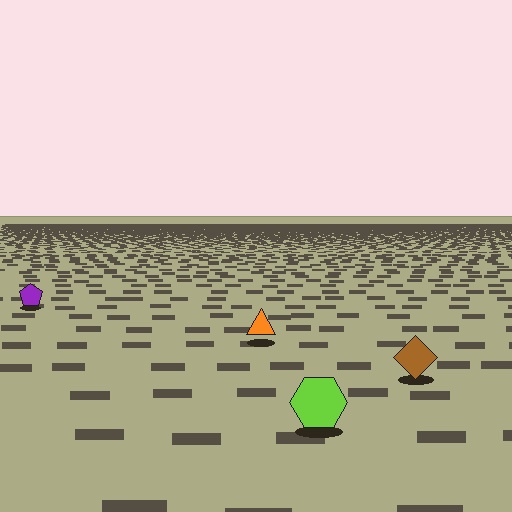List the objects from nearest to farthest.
From nearest to farthest: the lime hexagon, the brown diamond, the orange triangle, the purple pentagon.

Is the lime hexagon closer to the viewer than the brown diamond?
Yes. The lime hexagon is closer — you can tell from the texture gradient: the ground texture is coarser near it.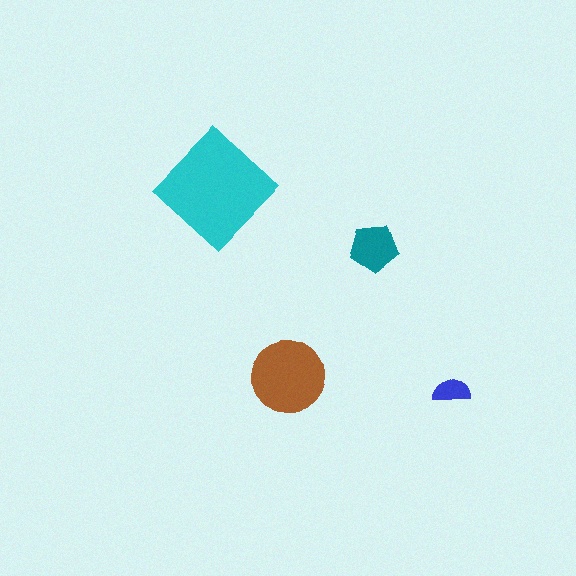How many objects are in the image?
There are 4 objects in the image.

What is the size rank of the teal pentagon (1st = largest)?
3rd.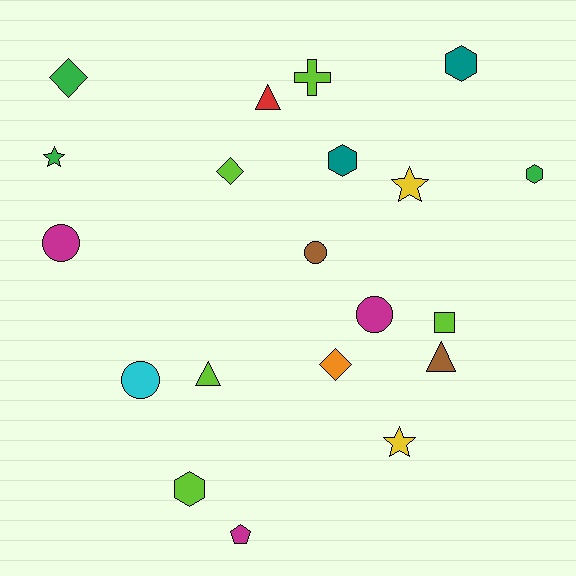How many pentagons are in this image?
There is 1 pentagon.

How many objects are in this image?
There are 20 objects.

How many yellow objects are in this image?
There are 2 yellow objects.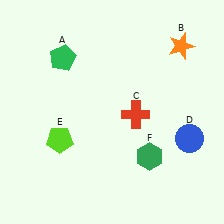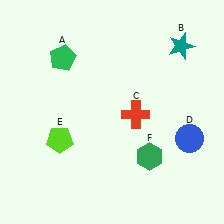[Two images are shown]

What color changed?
The star (B) changed from orange in Image 1 to teal in Image 2.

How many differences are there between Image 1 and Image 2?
There is 1 difference between the two images.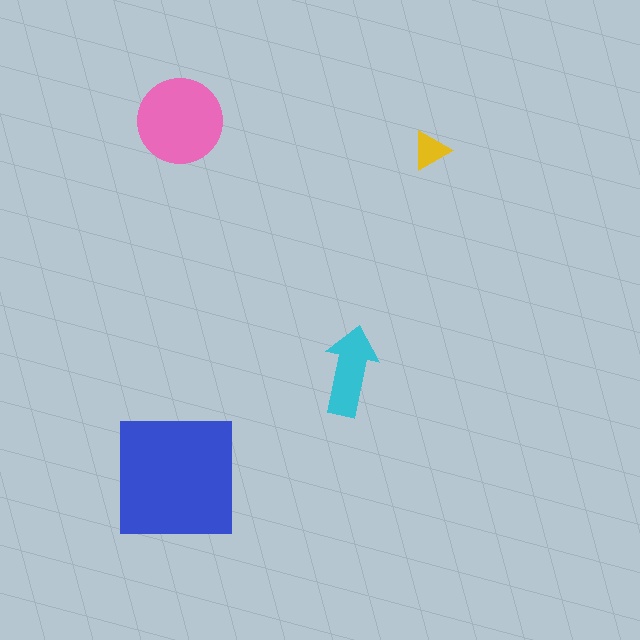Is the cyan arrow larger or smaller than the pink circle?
Smaller.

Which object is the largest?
The blue square.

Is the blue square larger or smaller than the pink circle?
Larger.